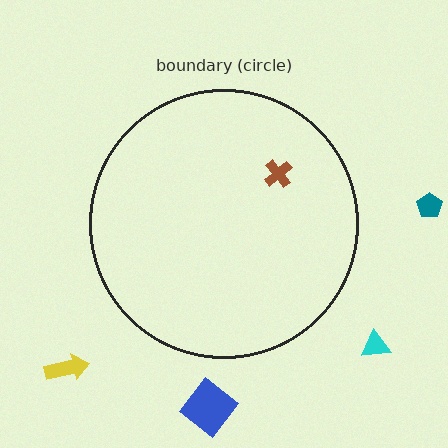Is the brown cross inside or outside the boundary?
Inside.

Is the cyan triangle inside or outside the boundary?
Outside.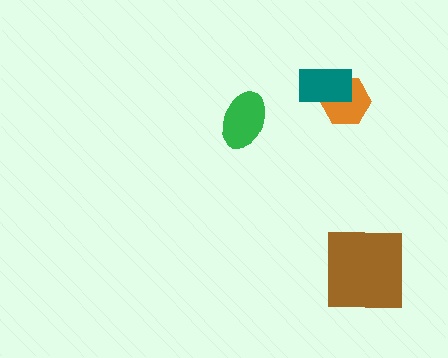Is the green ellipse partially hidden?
No, no other shape covers it.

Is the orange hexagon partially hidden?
Yes, it is partially covered by another shape.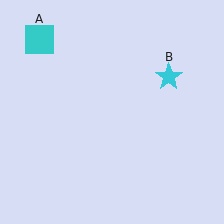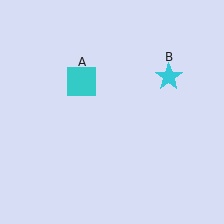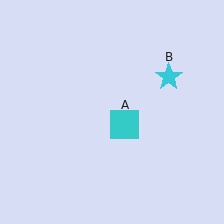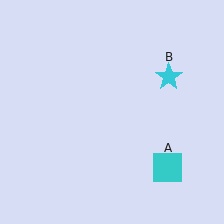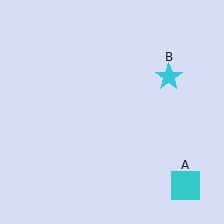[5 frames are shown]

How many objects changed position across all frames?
1 object changed position: cyan square (object A).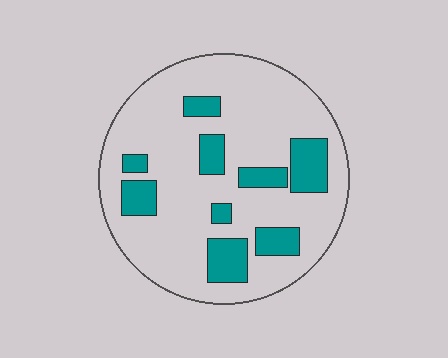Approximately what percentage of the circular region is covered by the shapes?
Approximately 20%.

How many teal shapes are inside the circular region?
9.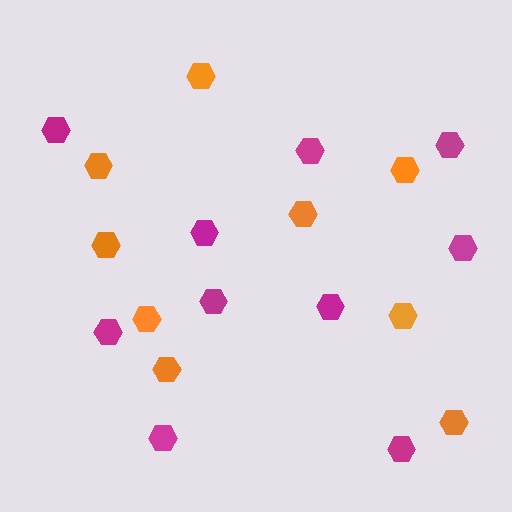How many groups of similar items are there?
There are 2 groups: one group of magenta hexagons (10) and one group of orange hexagons (9).